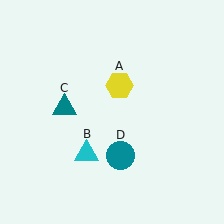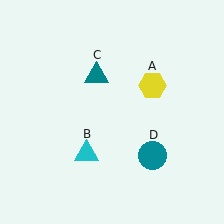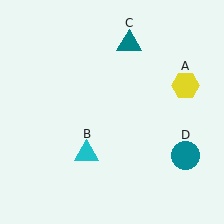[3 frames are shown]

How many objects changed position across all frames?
3 objects changed position: yellow hexagon (object A), teal triangle (object C), teal circle (object D).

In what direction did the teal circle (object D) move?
The teal circle (object D) moved right.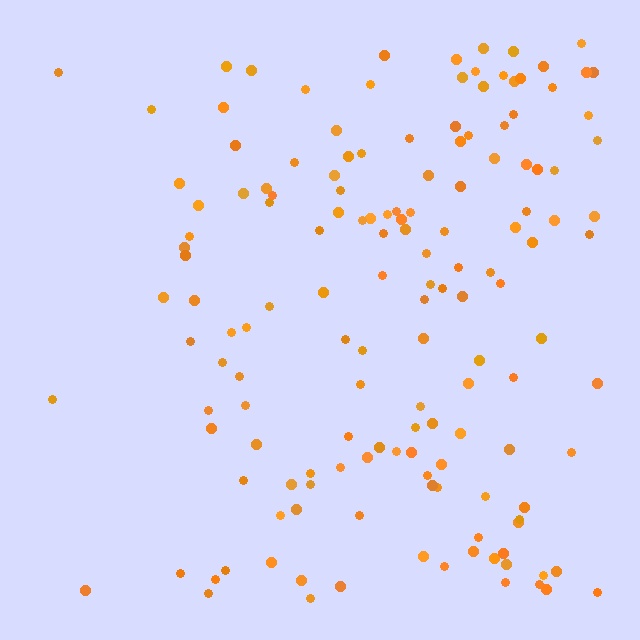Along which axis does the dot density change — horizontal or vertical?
Horizontal.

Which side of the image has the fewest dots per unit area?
The left.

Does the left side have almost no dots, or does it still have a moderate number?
Still a moderate number, just noticeably fewer than the right.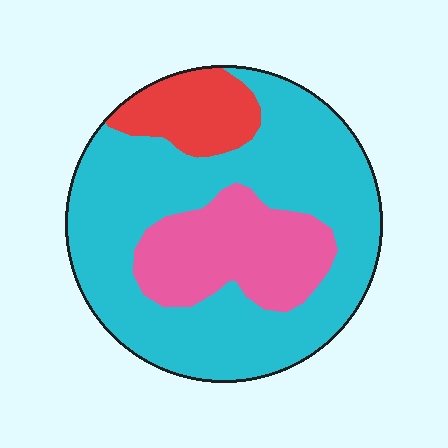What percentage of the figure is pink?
Pink covers 22% of the figure.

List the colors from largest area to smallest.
From largest to smallest: cyan, pink, red.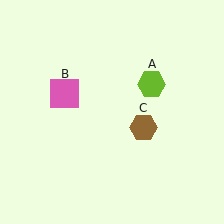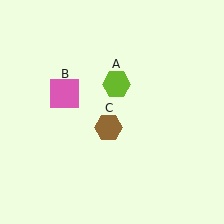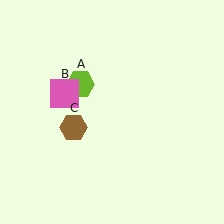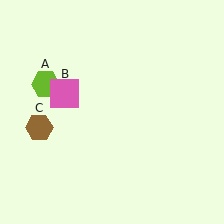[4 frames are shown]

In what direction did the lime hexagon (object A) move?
The lime hexagon (object A) moved left.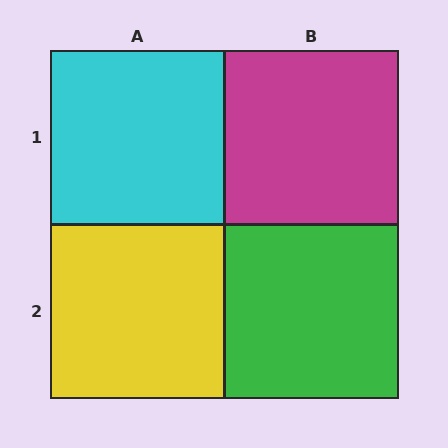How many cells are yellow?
1 cell is yellow.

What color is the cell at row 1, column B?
Magenta.